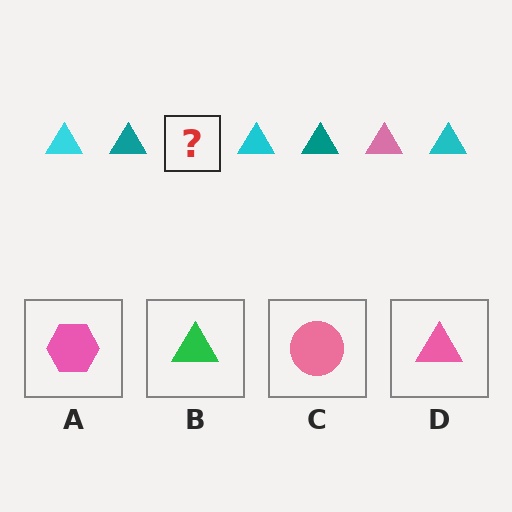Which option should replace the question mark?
Option D.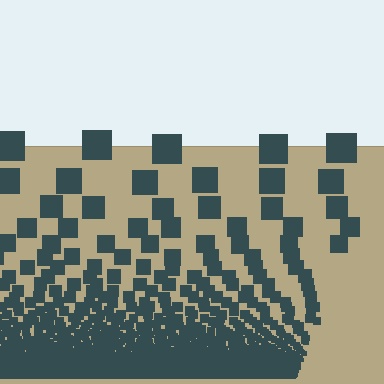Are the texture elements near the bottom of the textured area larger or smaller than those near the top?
Smaller. The gradient is inverted — elements near the bottom are smaller and denser.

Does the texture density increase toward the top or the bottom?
Density increases toward the bottom.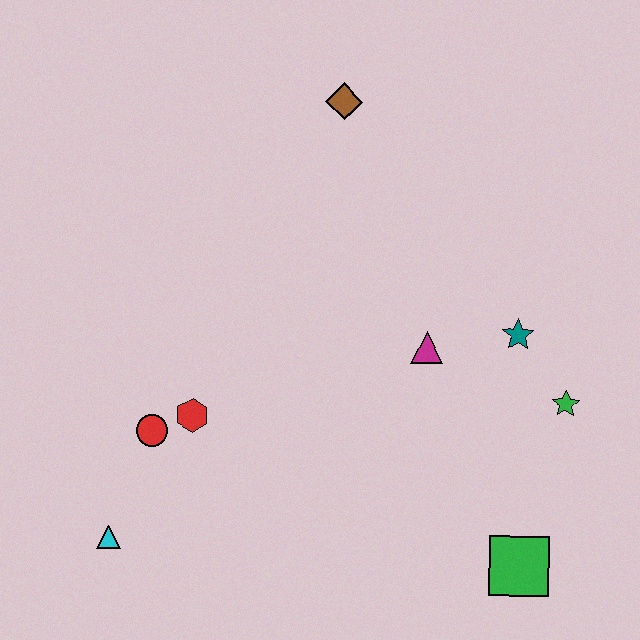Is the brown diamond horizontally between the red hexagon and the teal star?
Yes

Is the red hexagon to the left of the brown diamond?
Yes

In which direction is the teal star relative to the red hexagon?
The teal star is to the right of the red hexagon.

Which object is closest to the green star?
The teal star is closest to the green star.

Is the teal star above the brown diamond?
No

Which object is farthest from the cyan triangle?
The brown diamond is farthest from the cyan triangle.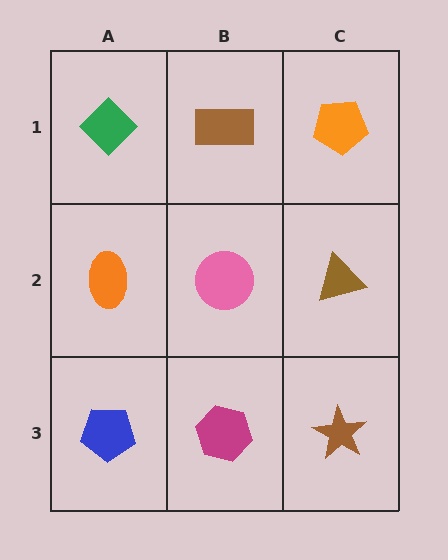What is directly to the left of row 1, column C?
A brown rectangle.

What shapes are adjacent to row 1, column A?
An orange ellipse (row 2, column A), a brown rectangle (row 1, column B).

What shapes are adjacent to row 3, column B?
A pink circle (row 2, column B), a blue pentagon (row 3, column A), a brown star (row 3, column C).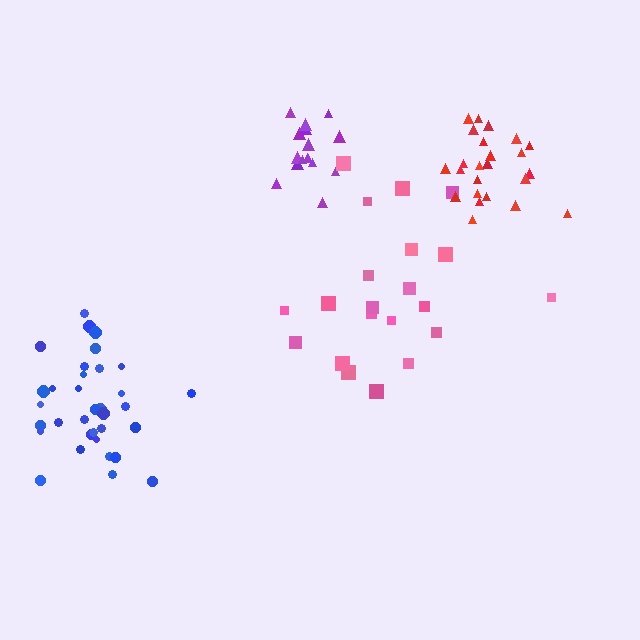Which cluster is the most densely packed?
Purple.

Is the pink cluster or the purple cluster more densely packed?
Purple.